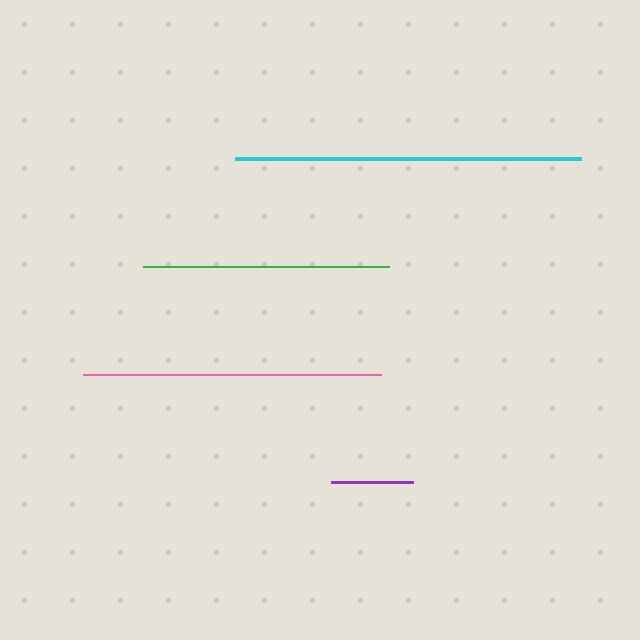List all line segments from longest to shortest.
From longest to shortest: cyan, pink, green, purple.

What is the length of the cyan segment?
The cyan segment is approximately 346 pixels long.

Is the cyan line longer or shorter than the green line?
The cyan line is longer than the green line.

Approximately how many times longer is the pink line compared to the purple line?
The pink line is approximately 3.6 times the length of the purple line.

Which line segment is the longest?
The cyan line is the longest at approximately 346 pixels.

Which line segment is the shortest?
The purple line is the shortest at approximately 82 pixels.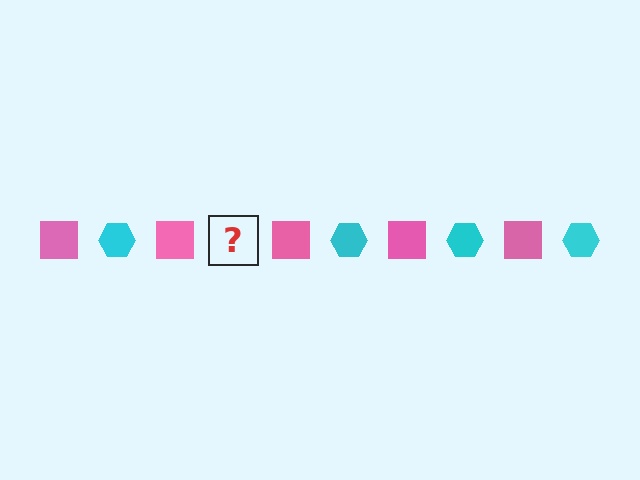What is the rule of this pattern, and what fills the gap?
The rule is that the pattern alternates between pink square and cyan hexagon. The gap should be filled with a cyan hexagon.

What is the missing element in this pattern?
The missing element is a cyan hexagon.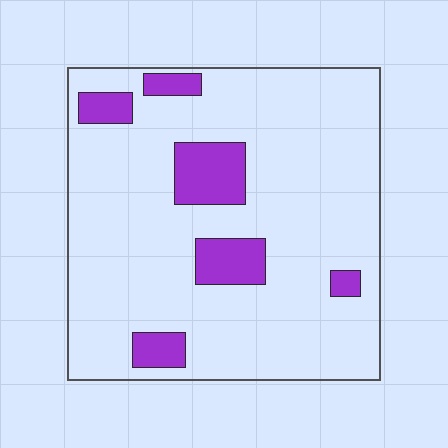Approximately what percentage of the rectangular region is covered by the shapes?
Approximately 15%.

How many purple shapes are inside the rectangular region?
6.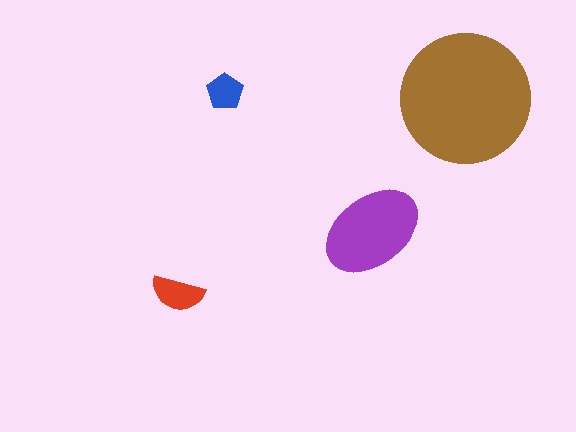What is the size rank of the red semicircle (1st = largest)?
3rd.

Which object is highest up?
The blue pentagon is topmost.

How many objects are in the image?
There are 4 objects in the image.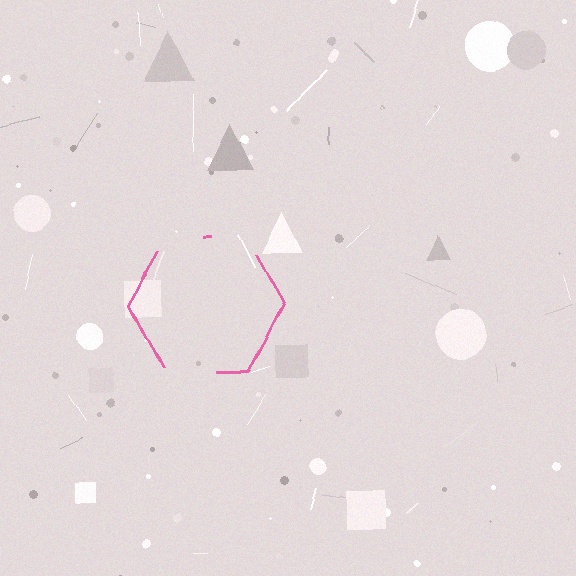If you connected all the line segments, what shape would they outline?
They would outline a hexagon.